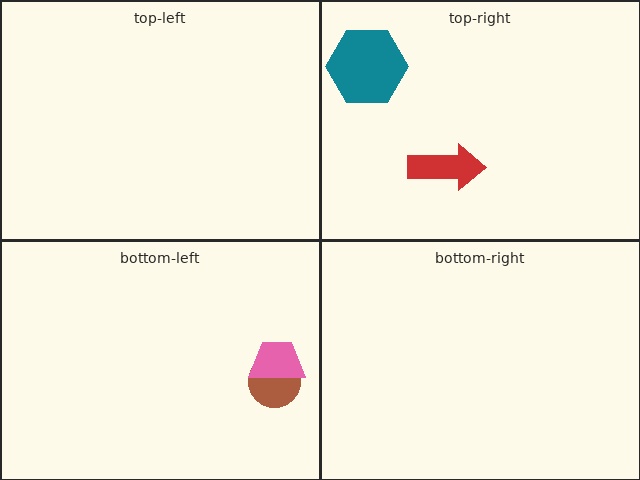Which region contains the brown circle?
The bottom-left region.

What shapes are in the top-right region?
The red arrow, the teal hexagon.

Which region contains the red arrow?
The top-right region.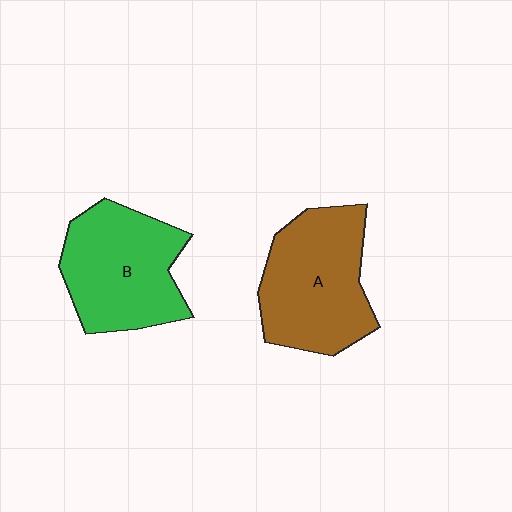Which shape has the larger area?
Shape A (brown).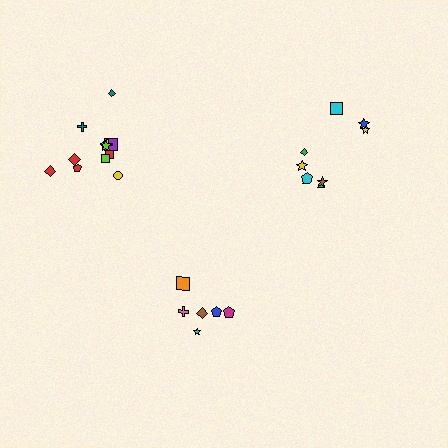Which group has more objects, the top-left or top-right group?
The top-left group.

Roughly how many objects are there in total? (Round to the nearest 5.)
Roughly 25 objects in total.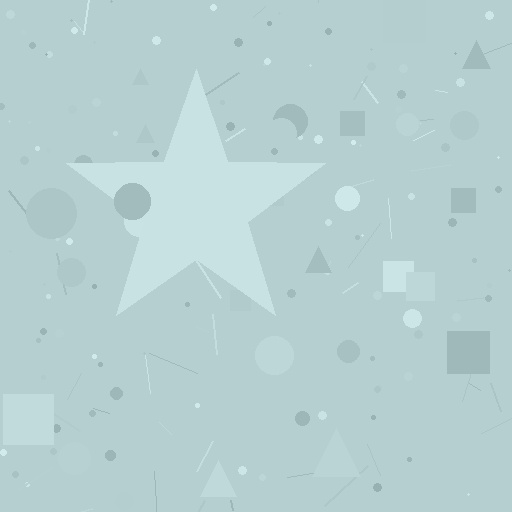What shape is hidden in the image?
A star is hidden in the image.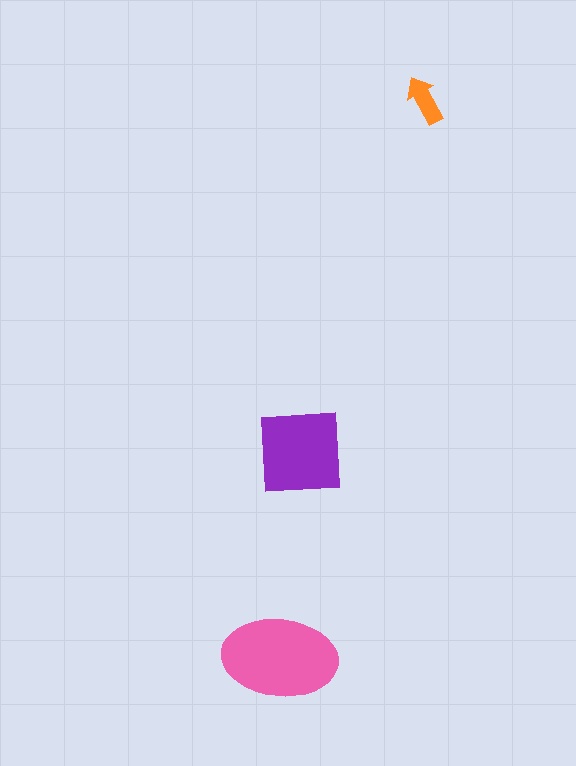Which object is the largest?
The pink ellipse.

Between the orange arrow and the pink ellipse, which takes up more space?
The pink ellipse.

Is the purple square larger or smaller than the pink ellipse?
Smaller.